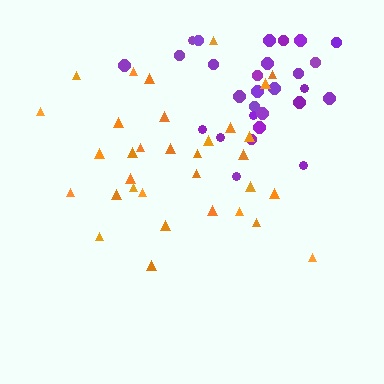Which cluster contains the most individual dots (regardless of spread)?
Orange (33).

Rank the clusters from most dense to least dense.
purple, orange.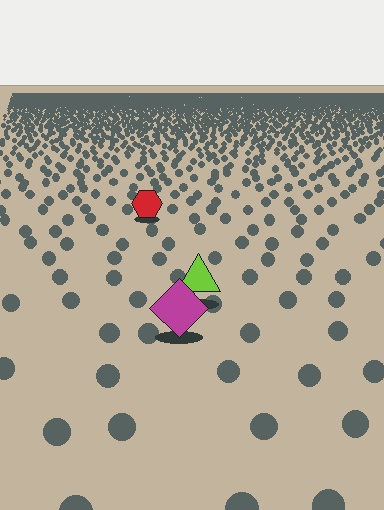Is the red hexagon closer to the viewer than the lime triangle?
No. The lime triangle is closer — you can tell from the texture gradient: the ground texture is coarser near it.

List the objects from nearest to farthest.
From nearest to farthest: the magenta diamond, the lime triangle, the red hexagon.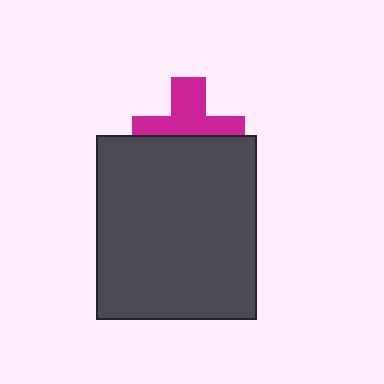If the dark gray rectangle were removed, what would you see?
You would see the complete magenta cross.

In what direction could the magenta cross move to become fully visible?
The magenta cross could move up. That would shift it out from behind the dark gray rectangle entirely.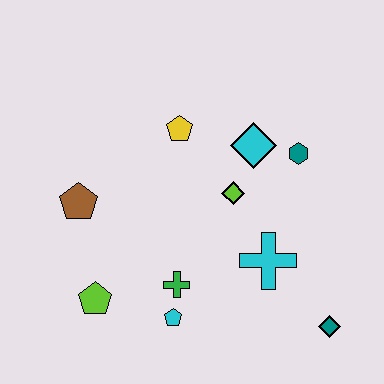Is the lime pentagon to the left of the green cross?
Yes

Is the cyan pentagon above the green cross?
No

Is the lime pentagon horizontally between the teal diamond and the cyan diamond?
No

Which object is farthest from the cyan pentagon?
The teal hexagon is farthest from the cyan pentagon.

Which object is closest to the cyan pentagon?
The green cross is closest to the cyan pentagon.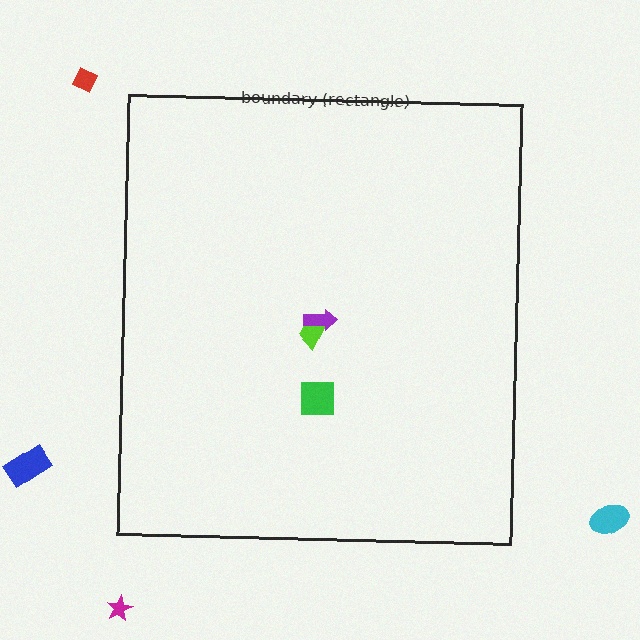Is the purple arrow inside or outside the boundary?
Inside.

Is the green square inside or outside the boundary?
Inside.